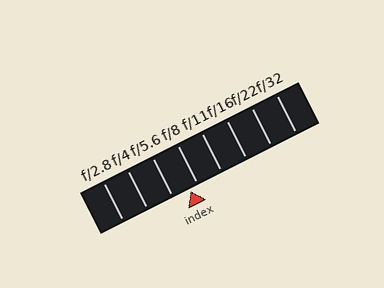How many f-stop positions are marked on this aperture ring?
There are 8 f-stop positions marked.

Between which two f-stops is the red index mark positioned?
The index mark is between f/5.6 and f/8.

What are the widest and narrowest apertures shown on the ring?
The widest aperture shown is f/2.8 and the narrowest is f/32.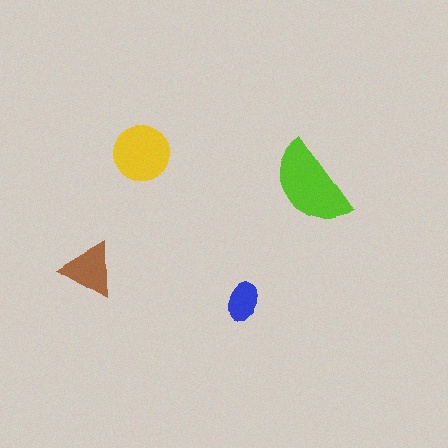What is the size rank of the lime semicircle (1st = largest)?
1st.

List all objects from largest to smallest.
The lime semicircle, the yellow circle, the brown triangle, the blue ellipse.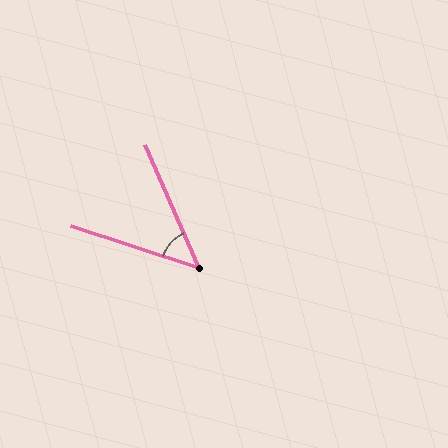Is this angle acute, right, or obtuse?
It is acute.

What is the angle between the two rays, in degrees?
Approximately 48 degrees.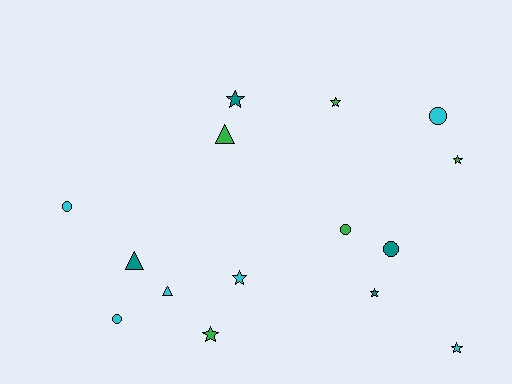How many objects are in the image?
There are 15 objects.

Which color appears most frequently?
Cyan, with 6 objects.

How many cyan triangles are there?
There is 1 cyan triangle.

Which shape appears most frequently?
Star, with 7 objects.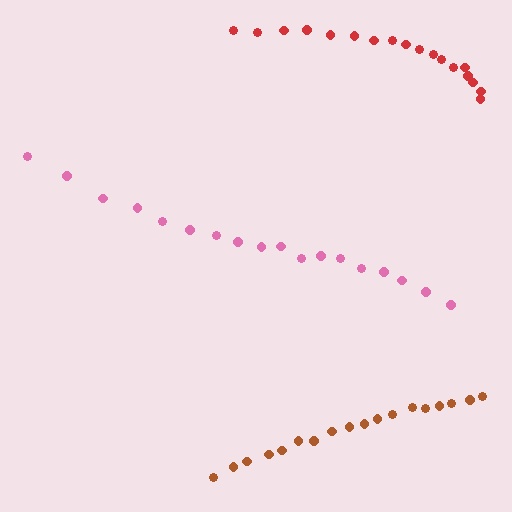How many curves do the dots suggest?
There are 3 distinct paths.